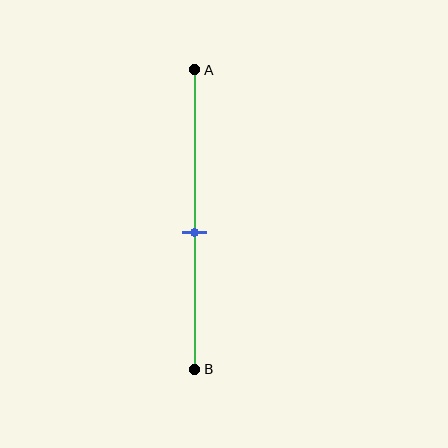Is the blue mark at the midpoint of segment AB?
No, the mark is at about 55% from A, not at the 50% midpoint.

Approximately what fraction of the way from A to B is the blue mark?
The blue mark is approximately 55% of the way from A to B.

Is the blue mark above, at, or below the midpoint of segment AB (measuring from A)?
The blue mark is below the midpoint of segment AB.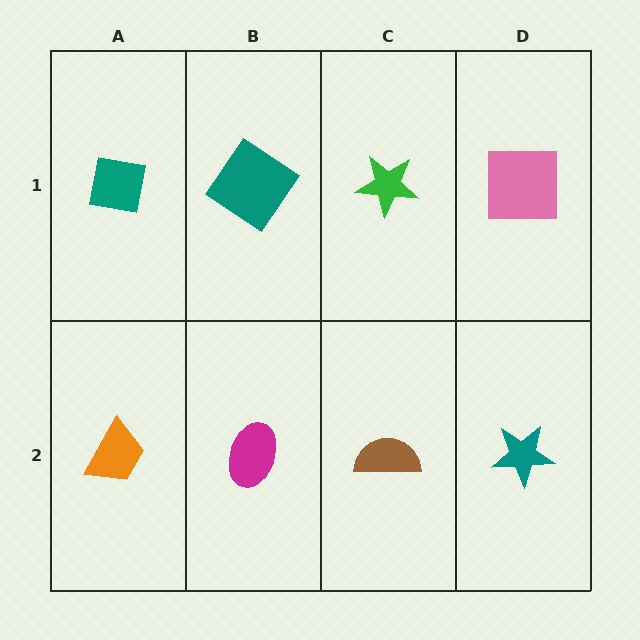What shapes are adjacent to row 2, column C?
A green star (row 1, column C), a magenta ellipse (row 2, column B), a teal star (row 2, column D).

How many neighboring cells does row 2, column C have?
3.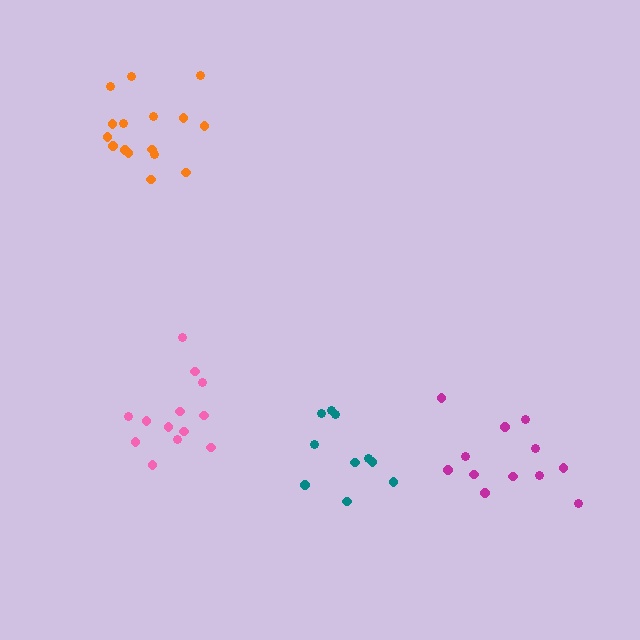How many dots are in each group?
Group 1: 16 dots, Group 2: 13 dots, Group 3: 12 dots, Group 4: 10 dots (51 total).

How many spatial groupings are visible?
There are 4 spatial groupings.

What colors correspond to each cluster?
The clusters are colored: orange, pink, magenta, teal.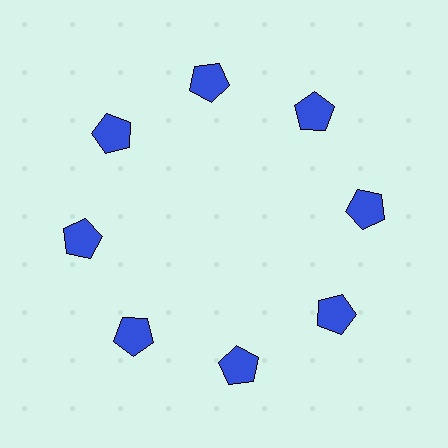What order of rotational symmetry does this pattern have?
This pattern has 8-fold rotational symmetry.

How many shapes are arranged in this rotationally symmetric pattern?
There are 8 shapes, arranged in 8 groups of 1.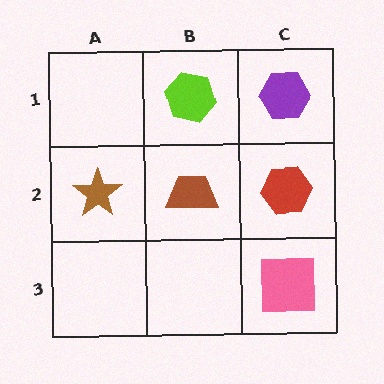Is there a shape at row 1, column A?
No, that cell is empty.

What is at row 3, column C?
A pink square.